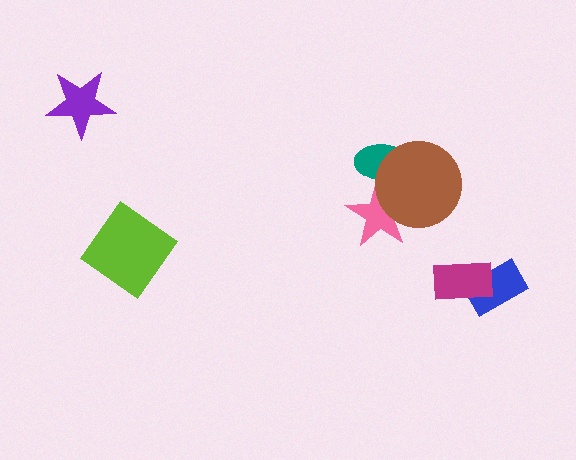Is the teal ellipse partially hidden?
Yes, it is partially covered by another shape.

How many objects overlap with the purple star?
0 objects overlap with the purple star.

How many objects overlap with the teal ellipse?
2 objects overlap with the teal ellipse.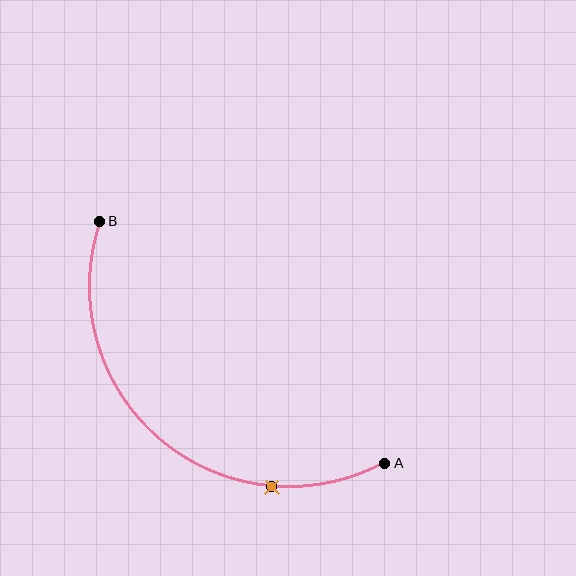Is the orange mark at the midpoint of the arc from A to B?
No. The orange mark lies on the arc but is closer to endpoint A. The arc midpoint would be at the point on the curve equidistant along the arc from both A and B.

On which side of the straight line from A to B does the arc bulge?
The arc bulges below and to the left of the straight line connecting A and B.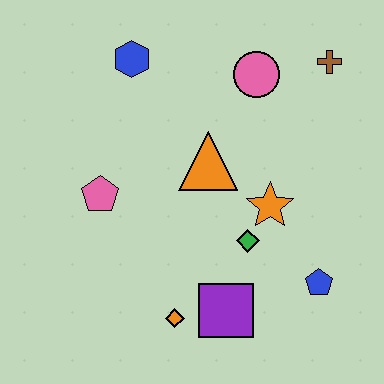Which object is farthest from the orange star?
The blue hexagon is farthest from the orange star.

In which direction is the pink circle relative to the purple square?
The pink circle is above the purple square.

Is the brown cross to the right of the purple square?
Yes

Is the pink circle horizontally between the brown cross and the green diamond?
Yes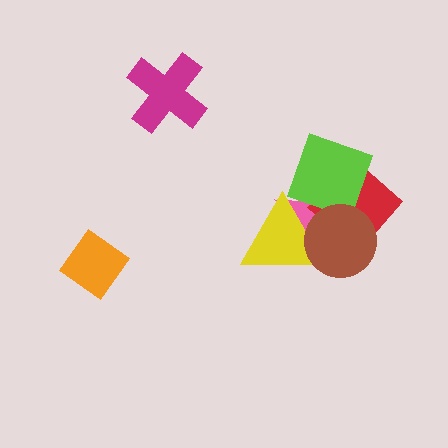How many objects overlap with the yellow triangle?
3 objects overlap with the yellow triangle.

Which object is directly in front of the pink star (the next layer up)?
The red diamond is directly in front of the pink star.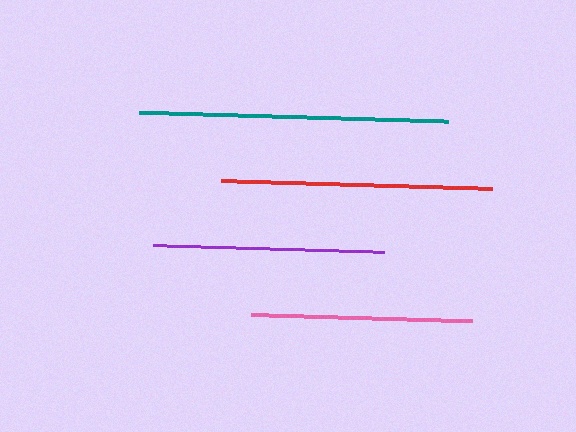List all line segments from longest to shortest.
From longest to shortest: teal, red, purple, pink.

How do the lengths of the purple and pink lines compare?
The purple and pink lines are approximately the same length.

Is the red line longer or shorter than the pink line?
The red line is longer than the pink line.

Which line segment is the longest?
The teal line is the longest at approximately 309 pixels.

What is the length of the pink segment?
The pink segment is approximately 220 pixels long.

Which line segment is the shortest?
The pink line is the shortest at approximately 220 pixels.